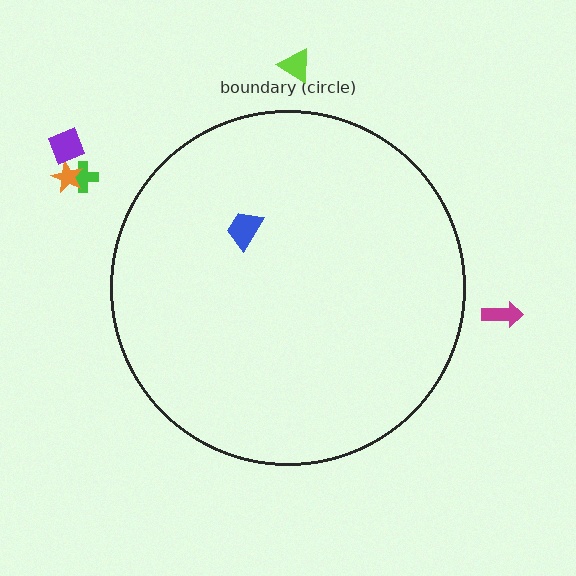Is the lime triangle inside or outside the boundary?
Outside.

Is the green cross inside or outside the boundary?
Outside.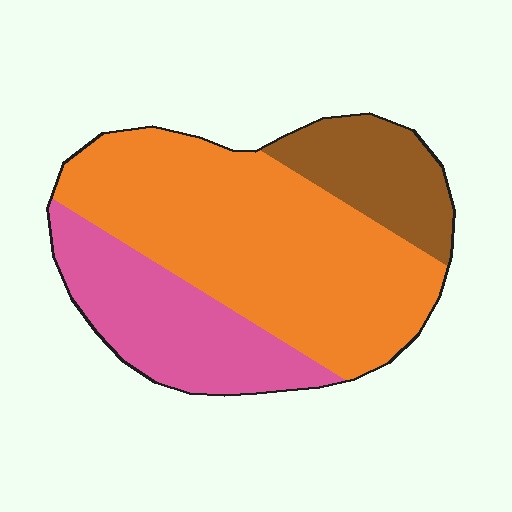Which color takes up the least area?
Brown, at roughly 15%.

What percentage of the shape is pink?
Pink takes up about one quarter (1/4) of the shape.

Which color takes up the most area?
Orange, at roughly 55%.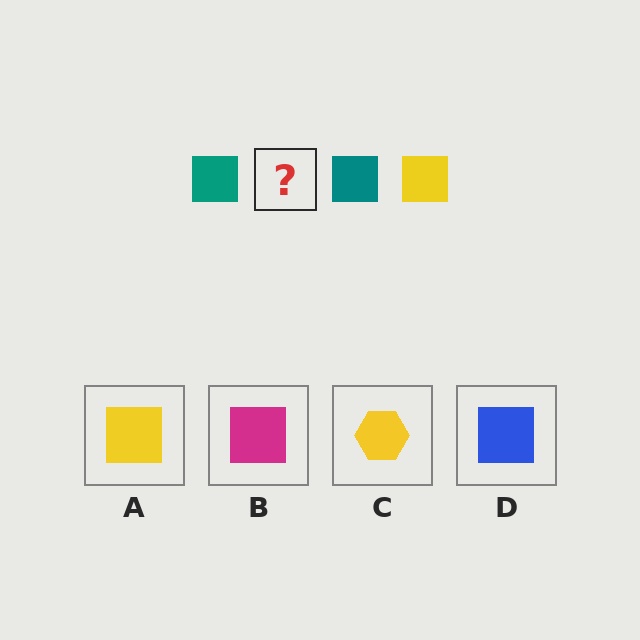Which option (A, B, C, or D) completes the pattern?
A.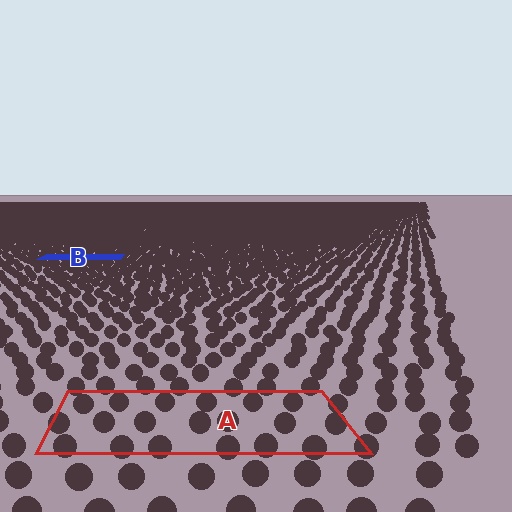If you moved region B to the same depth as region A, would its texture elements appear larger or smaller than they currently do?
They would appear larger. At a closer depth, the same texture elements are projected at a bigger on-screen size.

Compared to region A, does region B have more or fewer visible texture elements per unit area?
Region B has more texture elements per unit area — they are packed more densely because it is farther away.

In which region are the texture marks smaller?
The texture marks are smaller in region B, because it is farther away.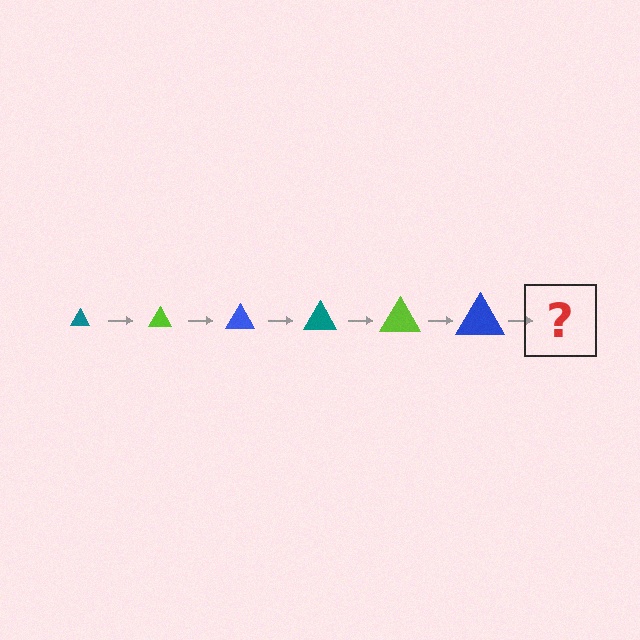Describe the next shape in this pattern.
It should be a teal triangle, larger than the previous one.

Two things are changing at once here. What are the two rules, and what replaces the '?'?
The two rules are that the triangle grows larger each step and the color cycles through teal, lime, and blue. The '?' should be a teal triangle, larger than the previous one.